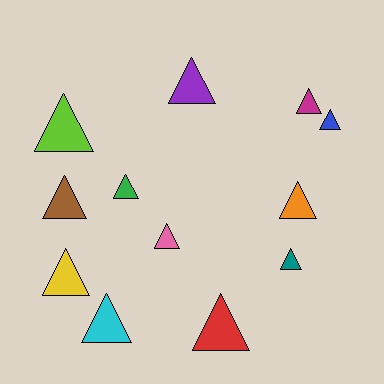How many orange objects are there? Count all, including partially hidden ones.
There is 1 orange object.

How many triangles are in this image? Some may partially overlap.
There are 12 triangles.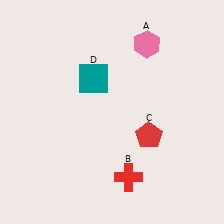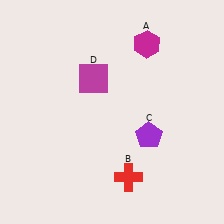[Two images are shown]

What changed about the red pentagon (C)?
In Image 1, C is red. In Image 2, it changed to purple.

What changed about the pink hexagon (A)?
In Image 1, A is pink. In Image 2, it changed to magenta.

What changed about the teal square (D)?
In Image 1, D is teal. In Image 2, it changed to magenta.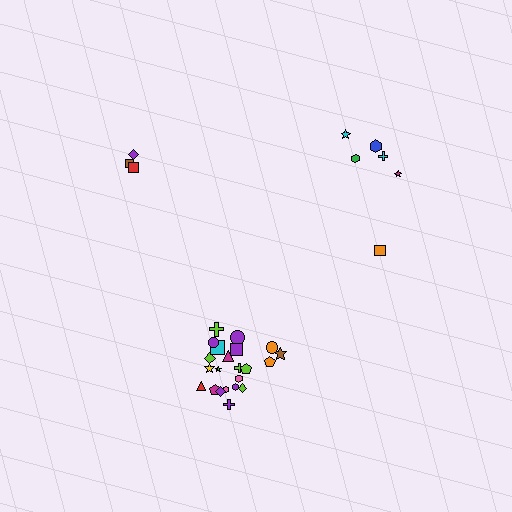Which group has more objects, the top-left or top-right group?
The top-right group.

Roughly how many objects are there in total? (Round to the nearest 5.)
Roughly 30 objects in total.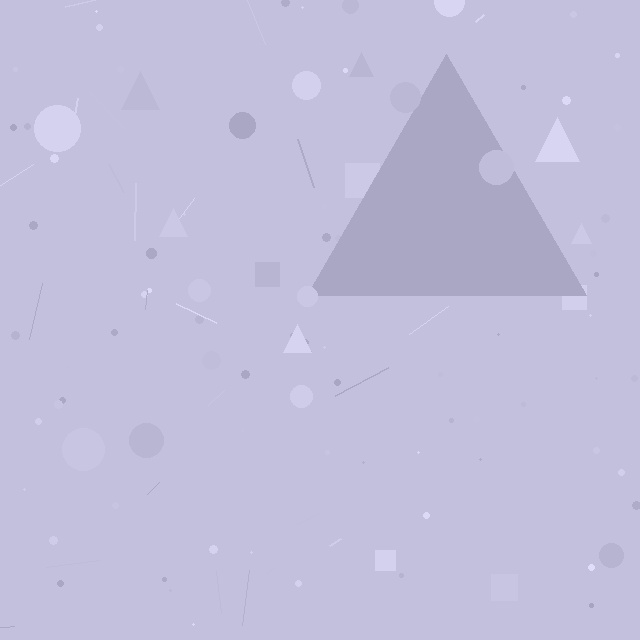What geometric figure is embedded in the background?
A triangle is embedded in the background.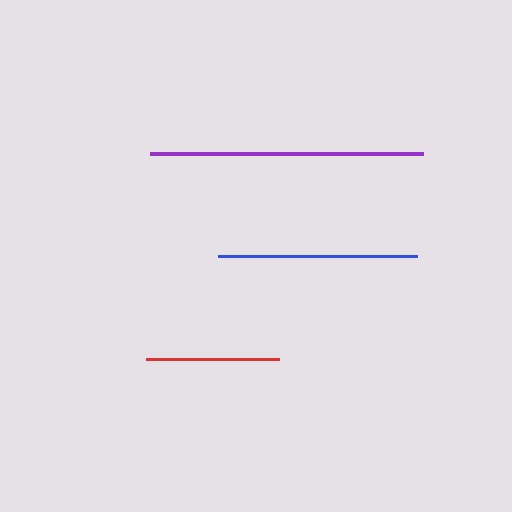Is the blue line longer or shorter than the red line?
The blue line is longer than the red line.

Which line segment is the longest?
The purple line is the longest at approximately 273 pixels.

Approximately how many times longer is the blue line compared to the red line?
The blue line is approximately 1.5 times the length of the red line.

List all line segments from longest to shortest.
From longest to shortest: purple, blue, red.